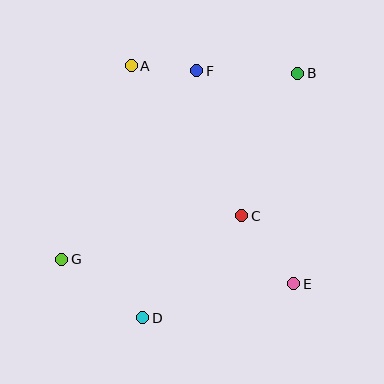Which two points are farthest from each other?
Points B and G are farthest from each other.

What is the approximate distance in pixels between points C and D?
The distance between C and D is approximately 142 pixels.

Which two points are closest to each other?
Points A and F are closest to each other.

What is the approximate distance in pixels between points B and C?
The distance between B and C is approximately 153 pixels.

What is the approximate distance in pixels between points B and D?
The distance between B and D is approximately 290 pixels.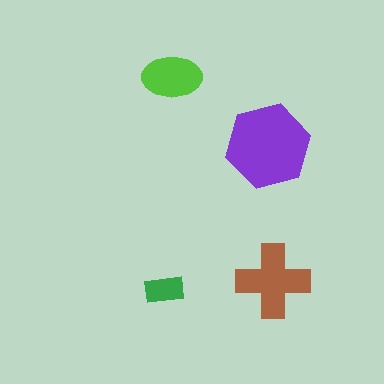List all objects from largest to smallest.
The purple hexagon, the brown cross, the lime ellipse, the green rectangle.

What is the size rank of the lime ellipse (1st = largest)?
3rd.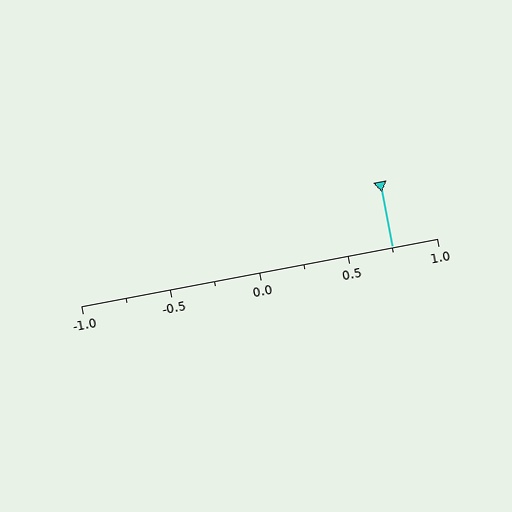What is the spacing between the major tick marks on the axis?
The major ticks are spaced 0.5 apart.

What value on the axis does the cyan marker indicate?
The marker indicates approximately 0.75.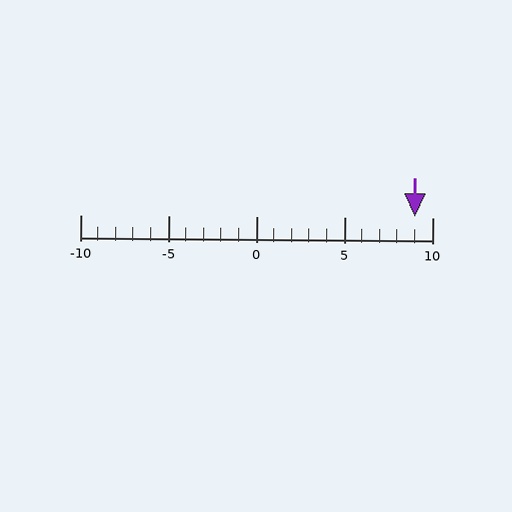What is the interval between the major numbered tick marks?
The major tick marks are spaced 5 units apart.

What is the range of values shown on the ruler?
The ruler shows values from -10 to 10.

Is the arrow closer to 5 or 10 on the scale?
The arrow is closer to 10.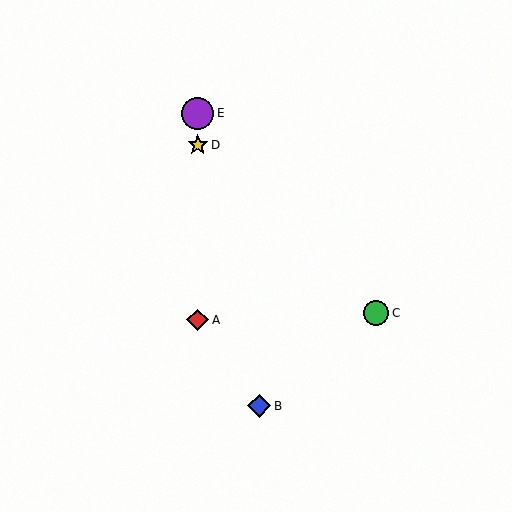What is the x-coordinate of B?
Object B is at x≈259.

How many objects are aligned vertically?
3 objects (A, D, E) are aligned vertically.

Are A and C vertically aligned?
No, A is at x≈198 and C is at x≈376.